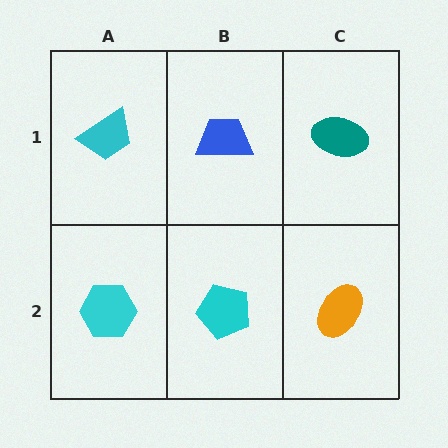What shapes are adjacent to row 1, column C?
An orange ellipse (row 2, column C), a blue trapezoid (row 1, column B).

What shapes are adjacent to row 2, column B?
A blue trapezoid (row 1, column B), a cyan hexagon (row 2, column A), an orange ellipse (row 2, column C).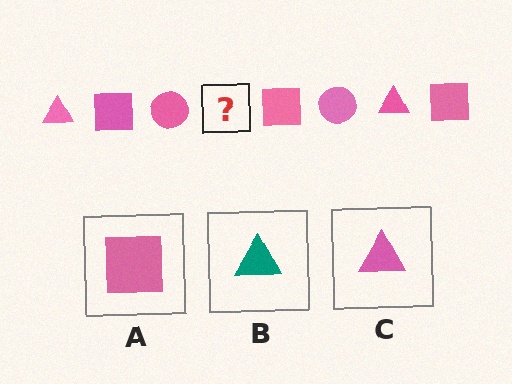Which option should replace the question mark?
Option C.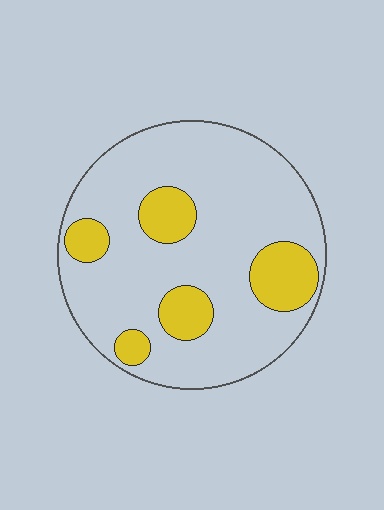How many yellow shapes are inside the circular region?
5.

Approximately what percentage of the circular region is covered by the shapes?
Approximately 20%.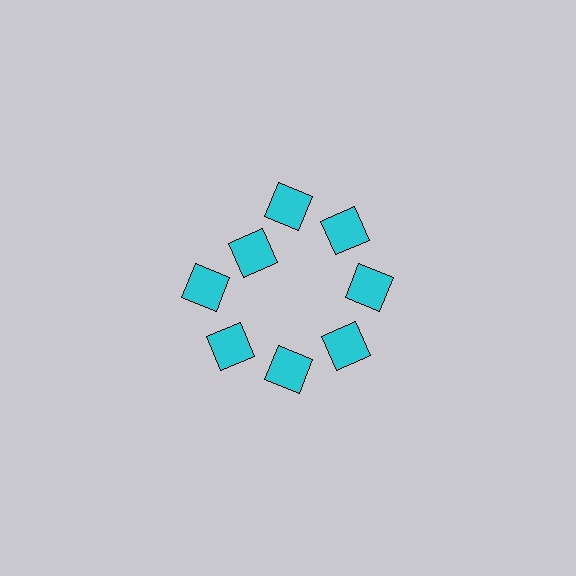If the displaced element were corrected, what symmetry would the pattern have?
It would have 8-fold rotational symmetry — the pattern would map onto itself every 45 degrees.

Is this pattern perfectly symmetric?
No. The 8 cyan squares are arranged in a ring, but one element near the 10 o'clock position is pulled inward toward the center, breaking the 8-fold rotational symmetry.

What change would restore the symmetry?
The symmetry would be restored by moving it outward, back onto the ring so that all 8 squares sit at equal angles and equal distance from the center.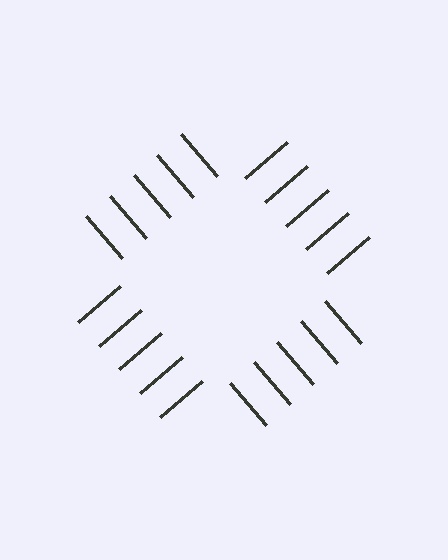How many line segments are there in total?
20 — 5 along each of the 4 edges.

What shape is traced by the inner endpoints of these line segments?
An illusory square — the line segments terminate on its edges but no continuous stroke is drawn.